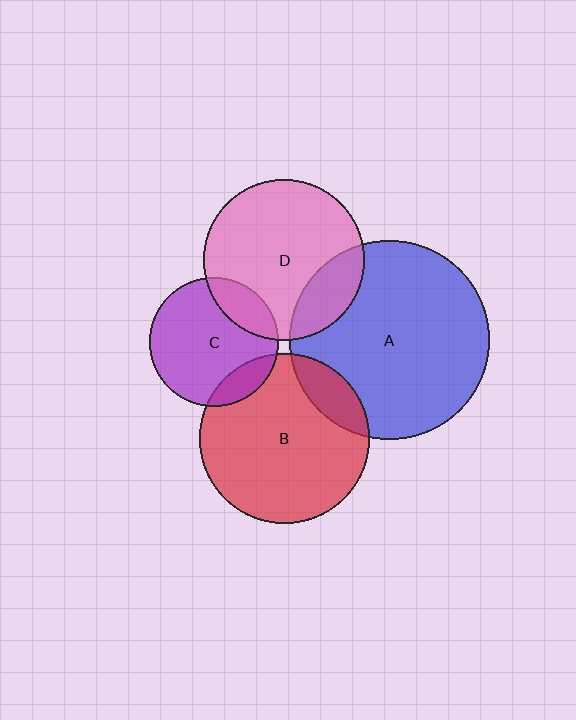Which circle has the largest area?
Circle A (blue).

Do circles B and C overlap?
Yes.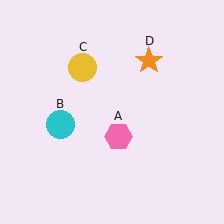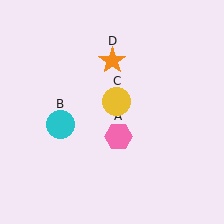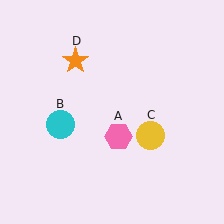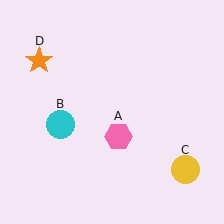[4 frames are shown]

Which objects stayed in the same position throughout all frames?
Pink hexagon (object A) and cyan circle (object B) remained stationary.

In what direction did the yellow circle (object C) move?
The yellow circle (object C) moved down and to the right.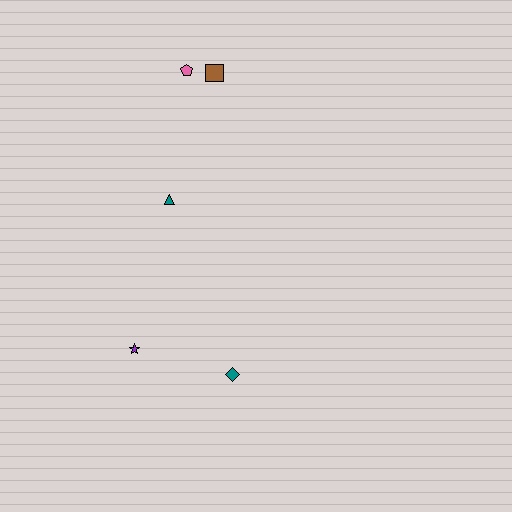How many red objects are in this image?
There are no red objects.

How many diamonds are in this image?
There is 1 diamond.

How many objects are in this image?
There are 5 objects.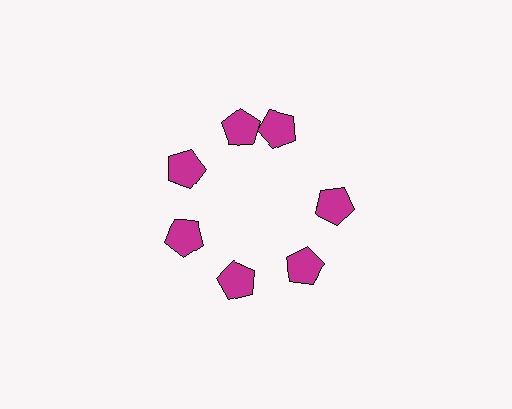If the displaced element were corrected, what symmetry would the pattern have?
It would have 7-fold rotational symmetry — the pattern would map onto itself every 51 degrees.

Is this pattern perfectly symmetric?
No. The 7 magenta pentagons are arranged in a ring, but one element near the 1 o'clock position is rotated out of alignment along the ring, breaking the 7-fold rotational symmetry.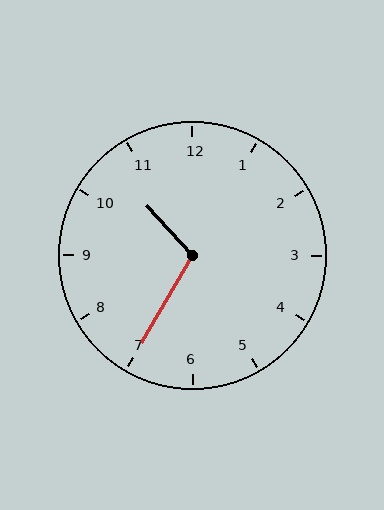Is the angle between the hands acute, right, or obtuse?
It is obtuse.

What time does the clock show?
10:35.